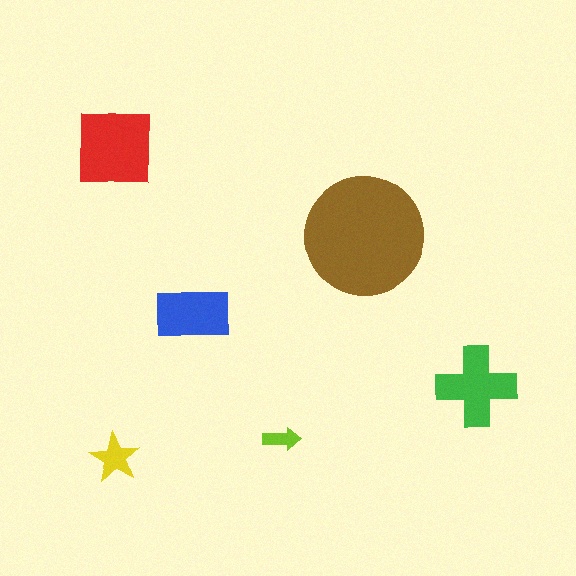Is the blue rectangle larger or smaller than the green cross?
Smaller.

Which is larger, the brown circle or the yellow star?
The brown circle.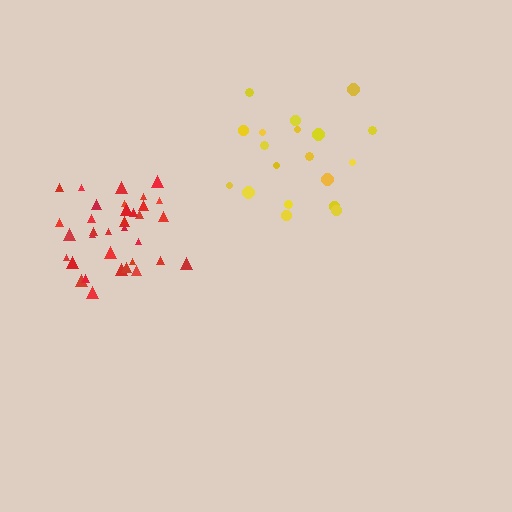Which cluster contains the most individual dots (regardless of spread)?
Red (35).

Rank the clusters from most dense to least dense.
red, yellow.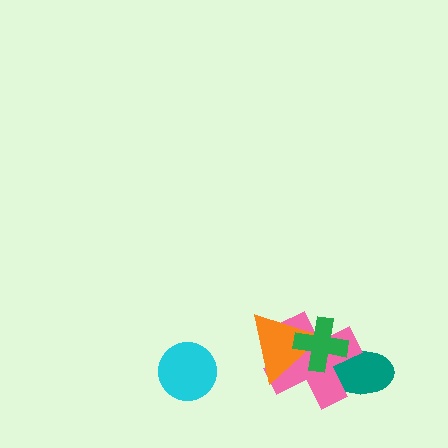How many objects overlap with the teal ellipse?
2 objects overlap with the teal ellipse.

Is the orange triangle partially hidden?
Yes, it is partially covered by another shape.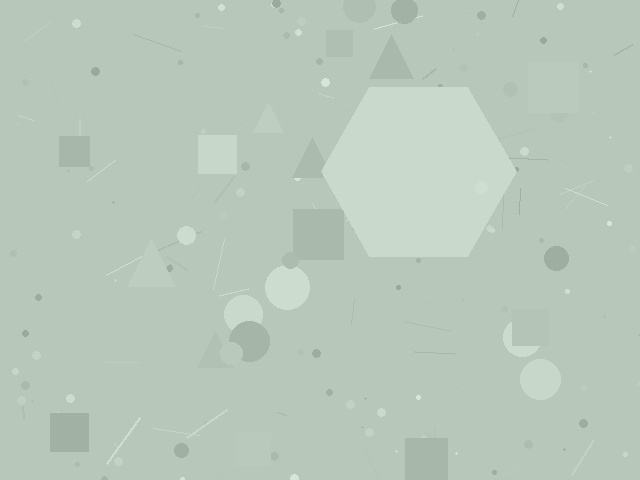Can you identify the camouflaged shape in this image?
The camouflaged shape is a hexagon.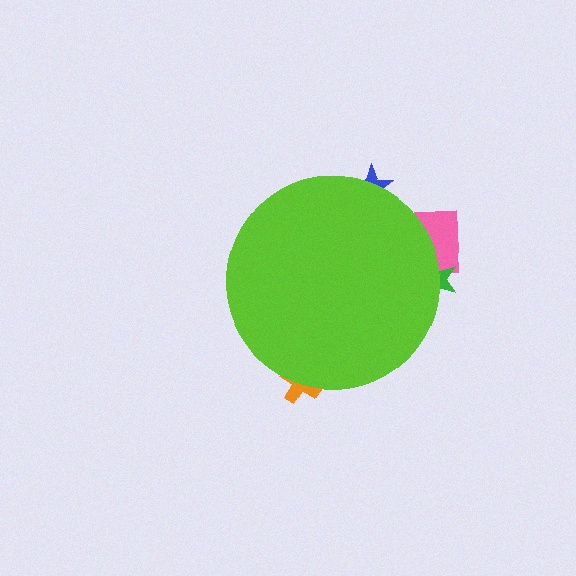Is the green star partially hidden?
Yes, the green star is partially hidden behind the lime circle.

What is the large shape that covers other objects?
A lime circle.